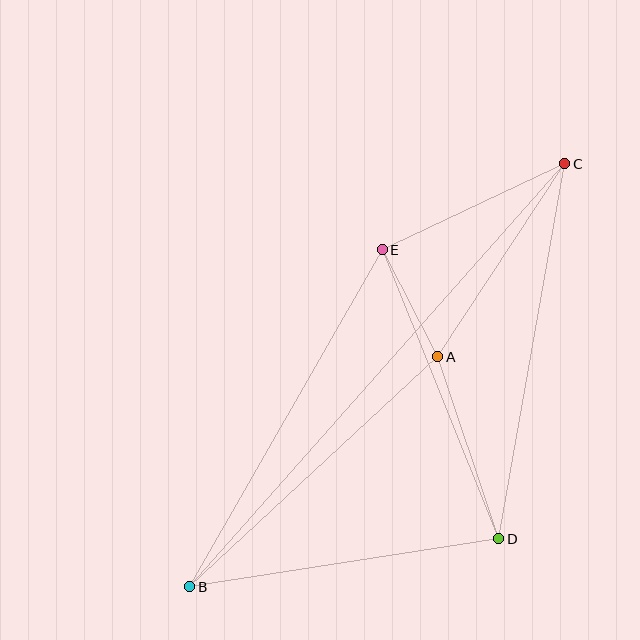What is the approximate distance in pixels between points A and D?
The distance between A and D is approximately 192 pixels.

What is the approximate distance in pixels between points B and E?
The distance between B and E is approximately 388 pixels.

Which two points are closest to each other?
Points A and E are closest to each other.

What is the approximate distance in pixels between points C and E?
The distance between C and E is approximately 202 pixels.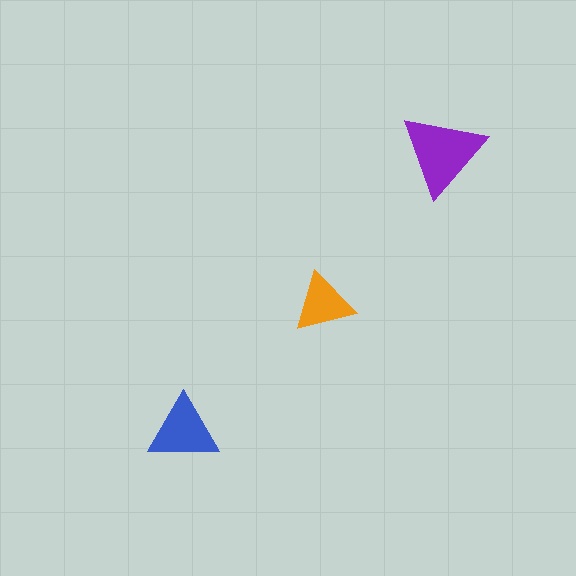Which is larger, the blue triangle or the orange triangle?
The blue one.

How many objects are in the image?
There are 3 objects in the image.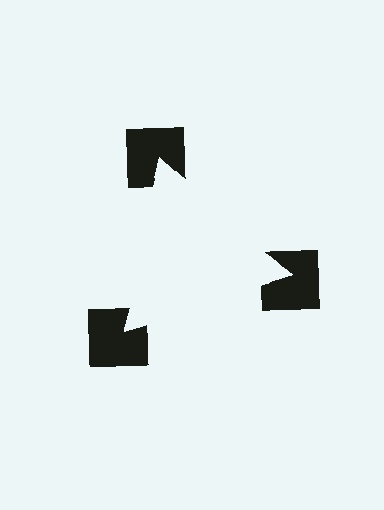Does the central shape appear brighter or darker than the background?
It typically appears slightly brighter than the background, even though no actual brightness change is drawn.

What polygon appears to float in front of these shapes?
An illusory triangle — its edges are inferred from the aligned wedge cuts in the notched squares, not physically drawn.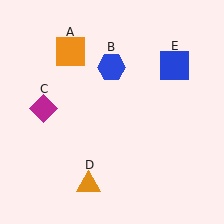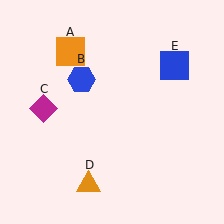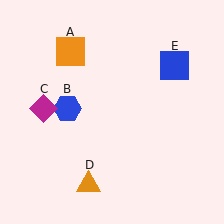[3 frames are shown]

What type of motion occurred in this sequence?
The blue hexagon (object B) rotated counterclockwise around the center of the scene.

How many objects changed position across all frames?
1 object changed position: blue hexagon (object B).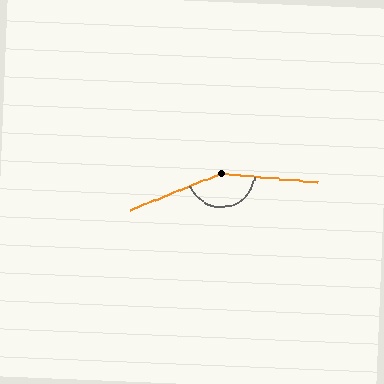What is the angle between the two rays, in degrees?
Approximately 153 degrees.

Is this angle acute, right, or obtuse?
It is obtuse.